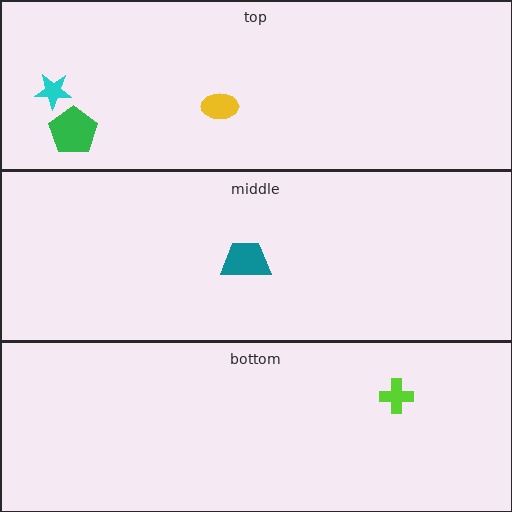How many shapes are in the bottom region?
1.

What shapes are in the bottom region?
The lime cross.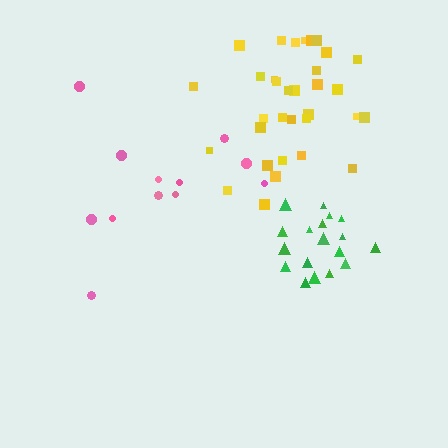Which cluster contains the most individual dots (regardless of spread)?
Yellow (33).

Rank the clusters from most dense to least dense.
green, yellow, pink.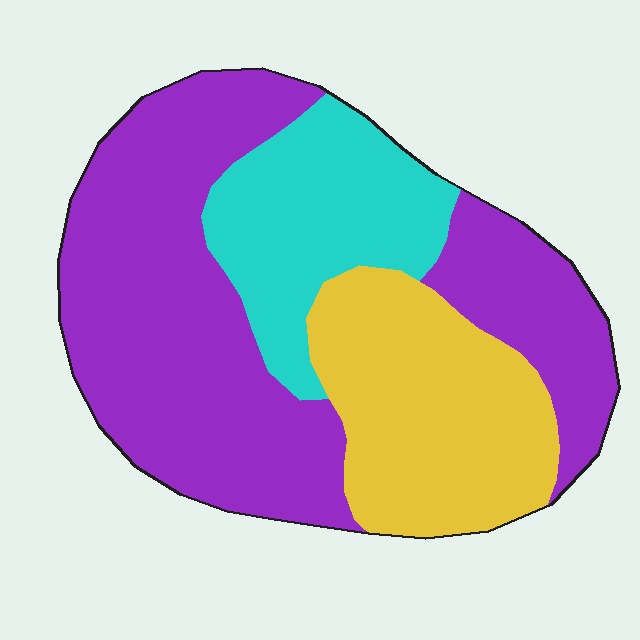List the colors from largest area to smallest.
From largest to smallest: purple, yellow, cyan.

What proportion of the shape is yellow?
Yellow takes up about one quarter (1/4) of the shape.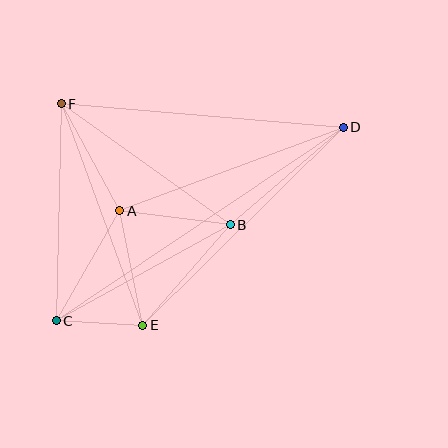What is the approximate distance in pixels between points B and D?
The distance between B and D is approximately 149 pixels.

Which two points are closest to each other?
Points C and E are closest to each other.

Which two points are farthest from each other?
Points C and D are farthest from each other.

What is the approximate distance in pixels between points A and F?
The distance between A and F is approximately 122 pixels.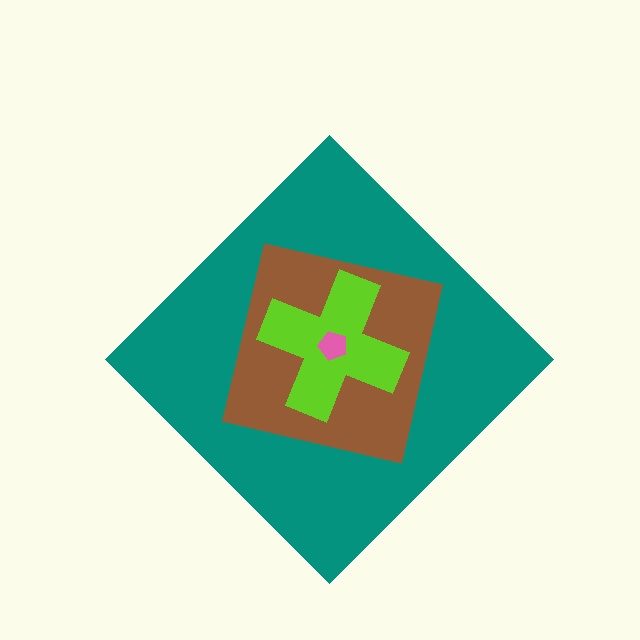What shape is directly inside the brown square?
The lime cross.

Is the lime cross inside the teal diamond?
Yes.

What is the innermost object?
The pink pentagon.